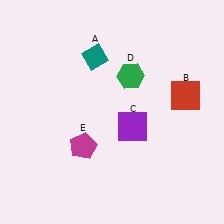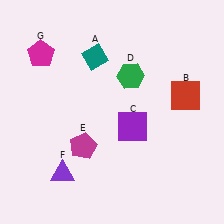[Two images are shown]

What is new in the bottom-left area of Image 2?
A purple triangle (F) was added in the bottom-left area of Image 2.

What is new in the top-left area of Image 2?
A magenta pentagon (G) was added in the top-left area of Image 2.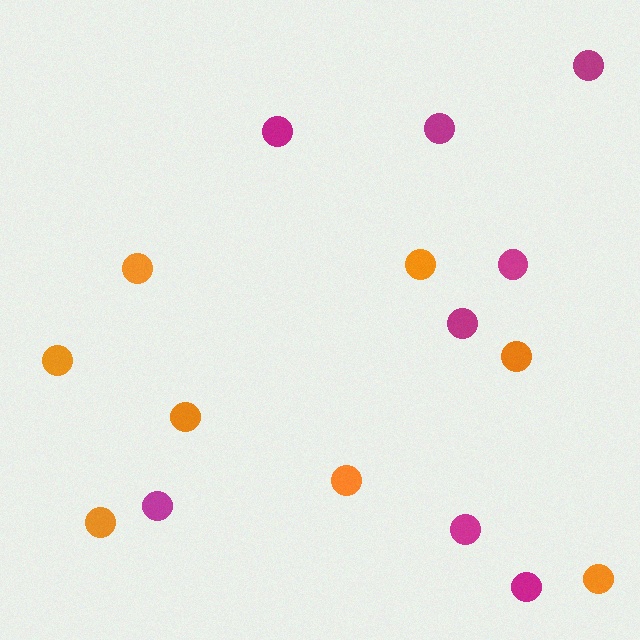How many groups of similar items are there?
There are 2 groups: one group of orange circles (8) and one group of magenta circles (8).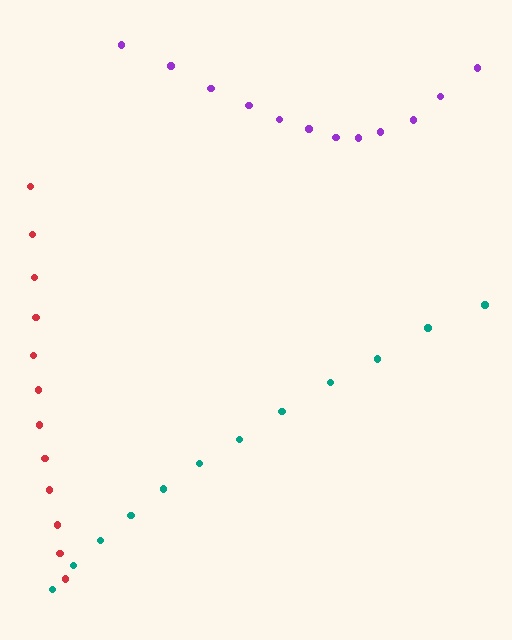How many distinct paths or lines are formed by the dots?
There are 3 distinct paths.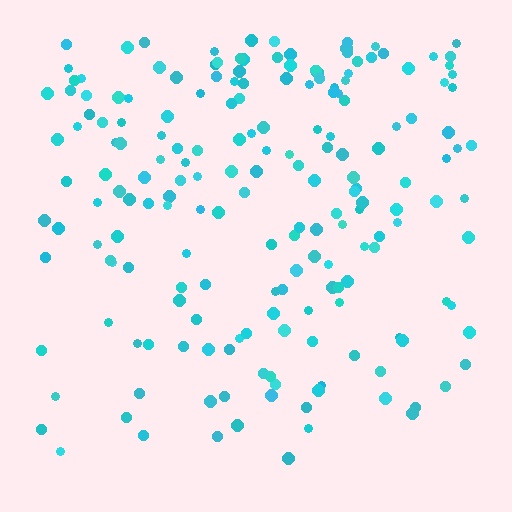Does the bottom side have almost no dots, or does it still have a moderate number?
Still a moderate number, just noticeably fewer than the top.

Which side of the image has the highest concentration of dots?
The top.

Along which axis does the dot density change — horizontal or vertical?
Vertical.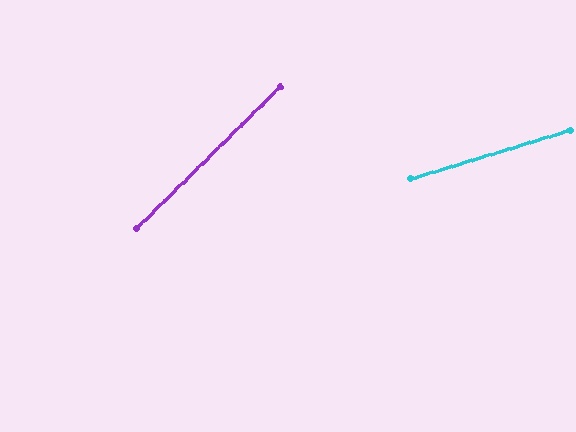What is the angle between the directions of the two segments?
Approximately 28 degrees.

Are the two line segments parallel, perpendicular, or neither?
Neither parallel nor perpendicular — they differ by about 28°.